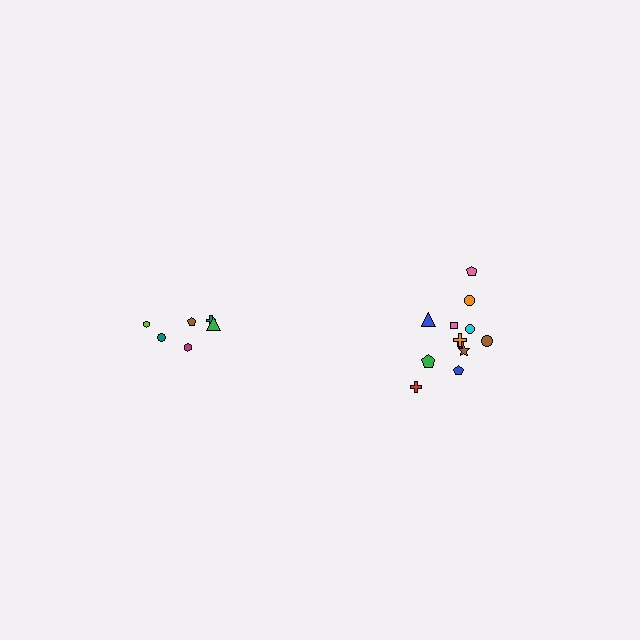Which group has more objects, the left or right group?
The right group.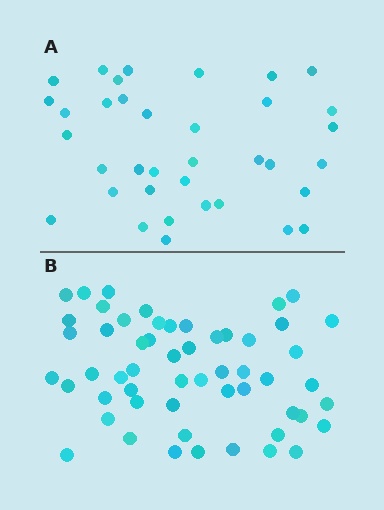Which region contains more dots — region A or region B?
Region B (the bottom region) has more dots.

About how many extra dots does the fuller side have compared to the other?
Region B has approximately 20 more dots than region A.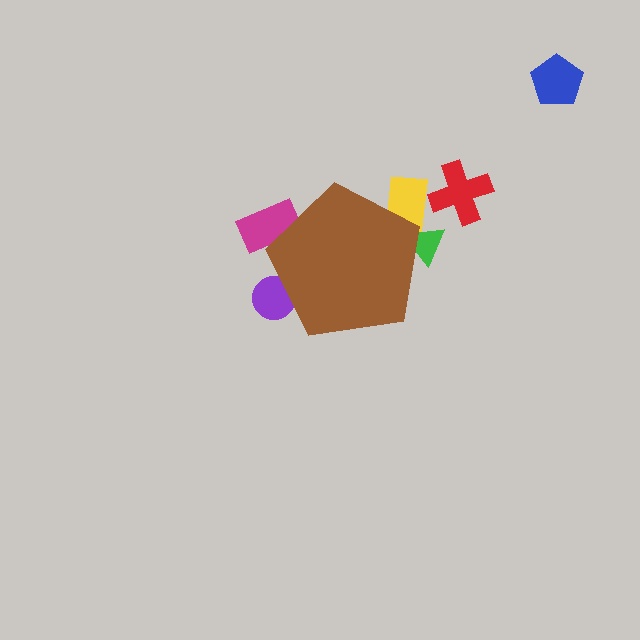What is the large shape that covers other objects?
A brown pentagon.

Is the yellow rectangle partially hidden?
Yes, the yellow rectangle is partially hidden behind the brown pentagon.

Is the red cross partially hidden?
No, the red cross is fully visible.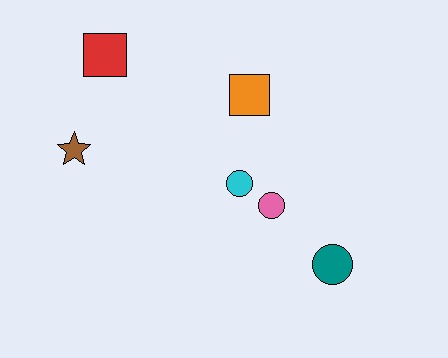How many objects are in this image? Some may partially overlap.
There are 6 objects.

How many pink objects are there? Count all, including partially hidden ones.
There is 1 pink object.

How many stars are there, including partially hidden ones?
There is 1 star.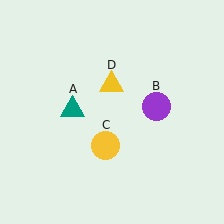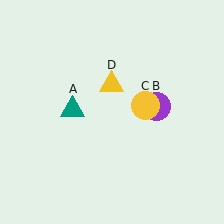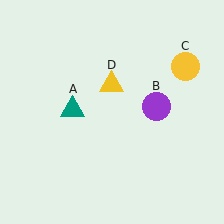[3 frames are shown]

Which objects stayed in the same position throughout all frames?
Teal triangle (object A) and purple circle (object B) and yellow triangle (object D) remained stationary.